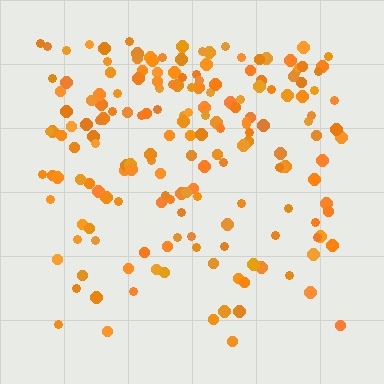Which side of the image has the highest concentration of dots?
The top.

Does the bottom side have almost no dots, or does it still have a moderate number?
Still a moderate number, just noticeably fewer than the top.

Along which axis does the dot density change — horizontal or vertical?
Vertical.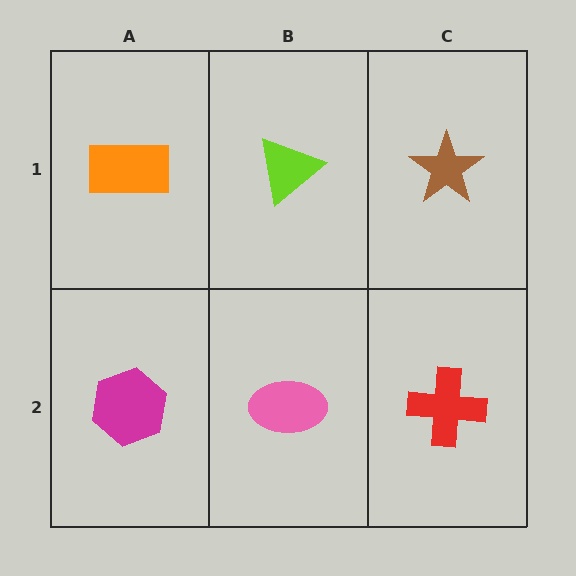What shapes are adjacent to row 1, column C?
A red cross (row 2, column C), a lime triangle (row 1, column B).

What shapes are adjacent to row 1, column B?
A pink ellipse (row 2, column B), an orange rectangle (row 1, column A), a brown star (row 1, column C).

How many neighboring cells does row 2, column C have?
2.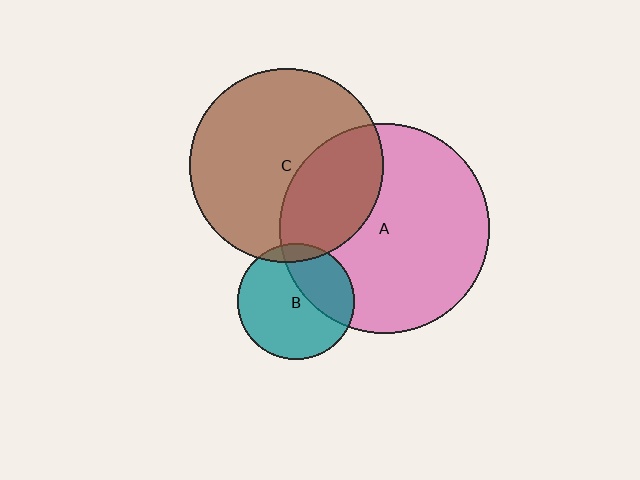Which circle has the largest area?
Circle A (pink).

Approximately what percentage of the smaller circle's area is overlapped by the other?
Approximately 35%.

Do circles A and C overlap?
Yes.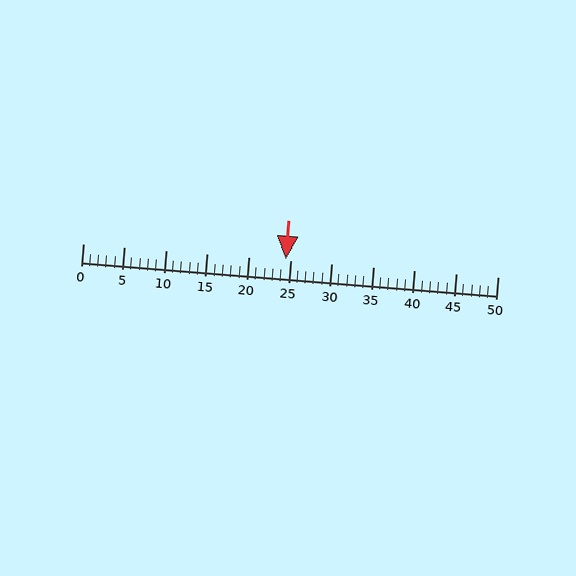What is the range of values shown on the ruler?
The ruler shows values from 0 to 50.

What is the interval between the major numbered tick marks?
The major tick marks are spaced 5 units apart.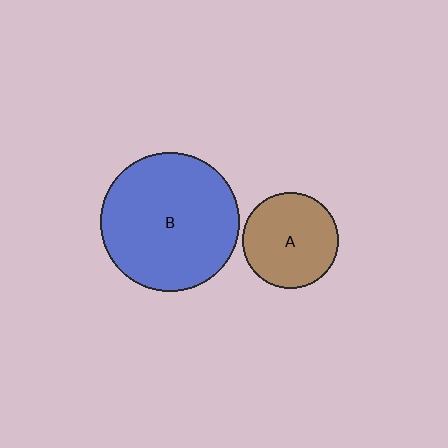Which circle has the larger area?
Circle B (blue).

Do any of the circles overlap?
No, none of the circles overlap.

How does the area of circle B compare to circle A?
Approximately 2.1 times.